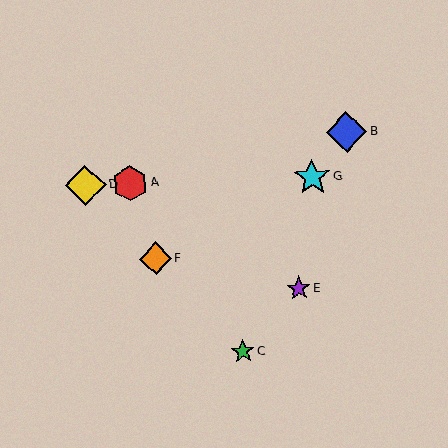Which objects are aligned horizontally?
Objects A, D, G are aligned horizontally.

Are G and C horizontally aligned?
No, G is at y≈177 and C is at y≈351.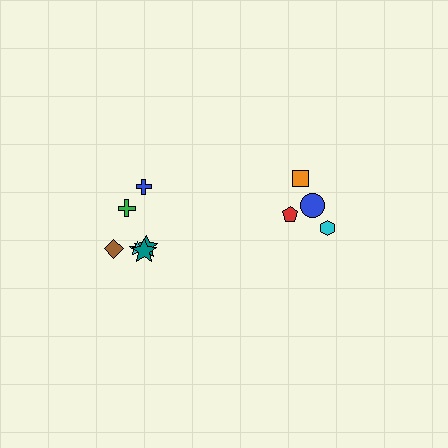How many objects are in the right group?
There are 4 objects.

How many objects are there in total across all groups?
There are 10 objects.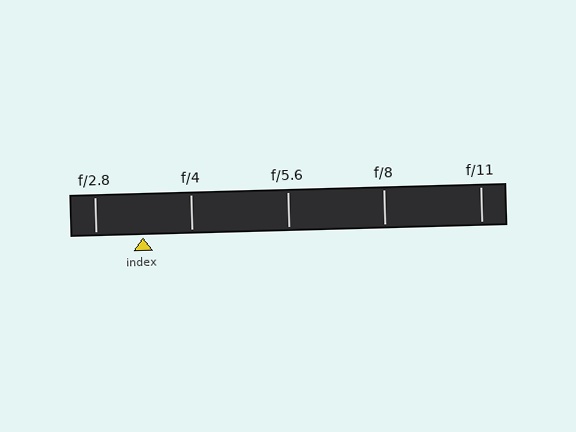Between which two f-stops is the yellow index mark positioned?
The index mark is between f/2.8 and f/4.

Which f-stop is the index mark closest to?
The index mark is closest to f/2.8.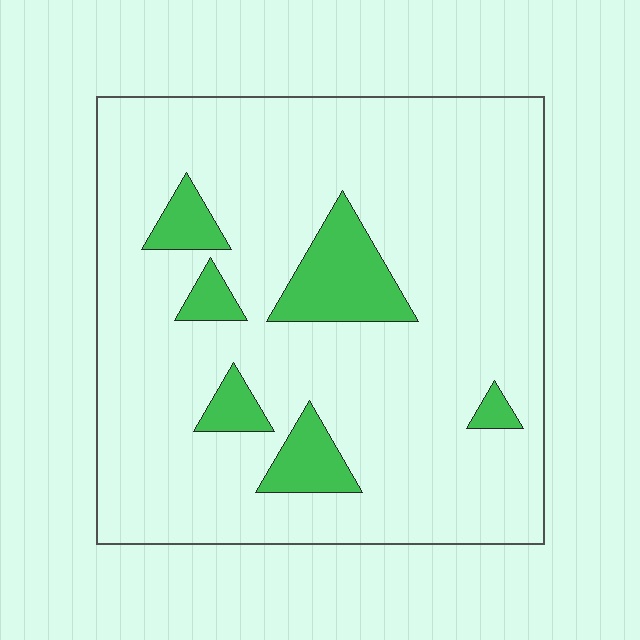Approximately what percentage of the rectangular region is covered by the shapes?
Approximately 15%.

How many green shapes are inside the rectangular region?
6.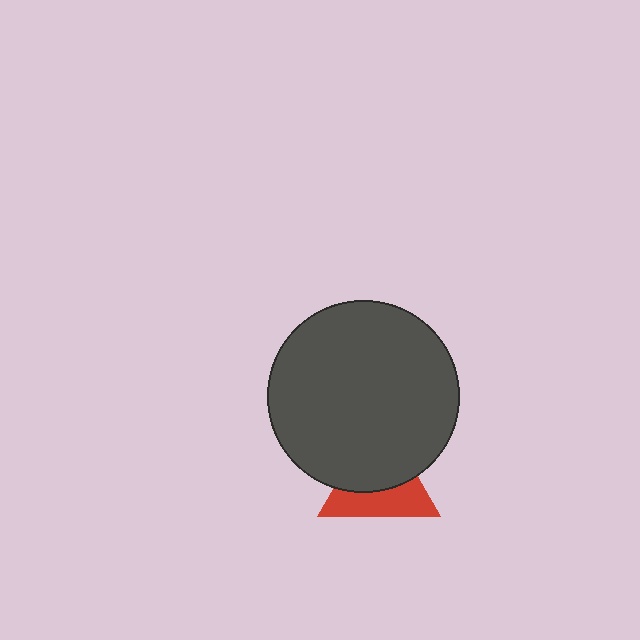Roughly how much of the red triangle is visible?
About half of it is visible (roughly 46%).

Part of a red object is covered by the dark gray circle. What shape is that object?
It is a triangle.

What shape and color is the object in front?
The object in front is a dark gray circle.